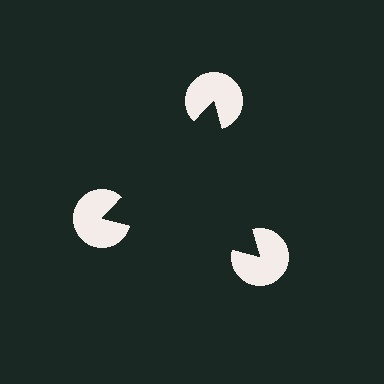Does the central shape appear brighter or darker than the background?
It typically appears slightly darker than the background, even though no actual brightness change is drawn.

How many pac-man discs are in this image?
There are 3 — one at each vertex of the illusory triangle.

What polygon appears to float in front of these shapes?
An illusory triangle — its edges are inferred from the aligned wedge cuts in the pac-man discs, not physically drawn.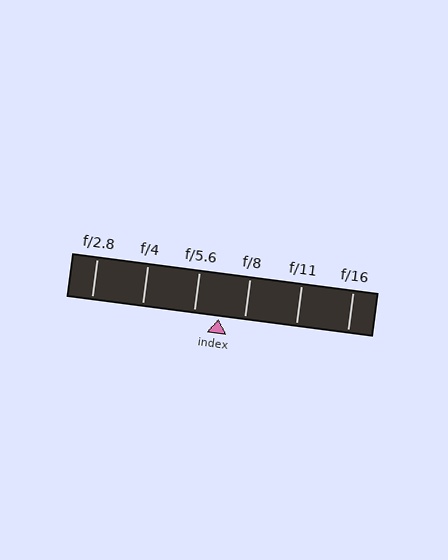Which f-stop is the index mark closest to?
The index mark is closest to f/5.6.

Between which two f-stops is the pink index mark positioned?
The index mark is between f/5.6 and f/8.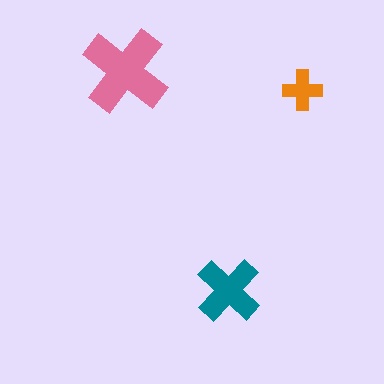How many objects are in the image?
There are 3 objects in the image.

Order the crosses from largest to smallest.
the pink one, the teal one, the orange one.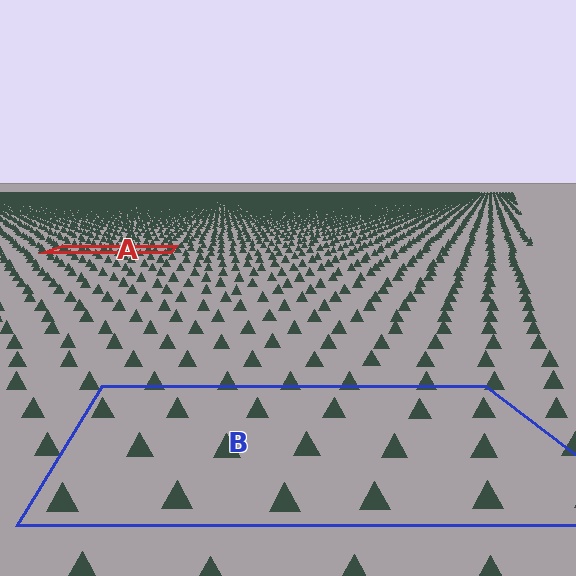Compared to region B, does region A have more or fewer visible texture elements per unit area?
Region A has more texture elements per unit area — they are packed more densely because it is farther away.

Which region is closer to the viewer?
Region B is closer. The texture elements there are larger and more spread out.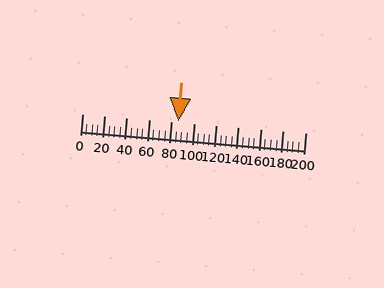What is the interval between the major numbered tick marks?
The major tick marks are spaced 20 units apart.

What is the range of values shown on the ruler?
The ruler shows values from 0 to 200.